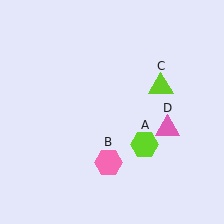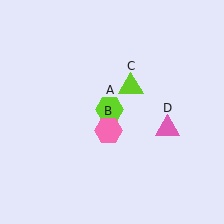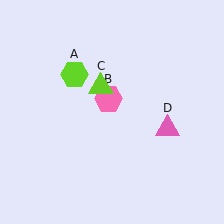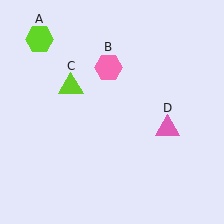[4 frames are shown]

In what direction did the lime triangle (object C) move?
The lime triangle (object C) moved left.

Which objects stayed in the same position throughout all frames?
Pink triangle (object D) remained stationary.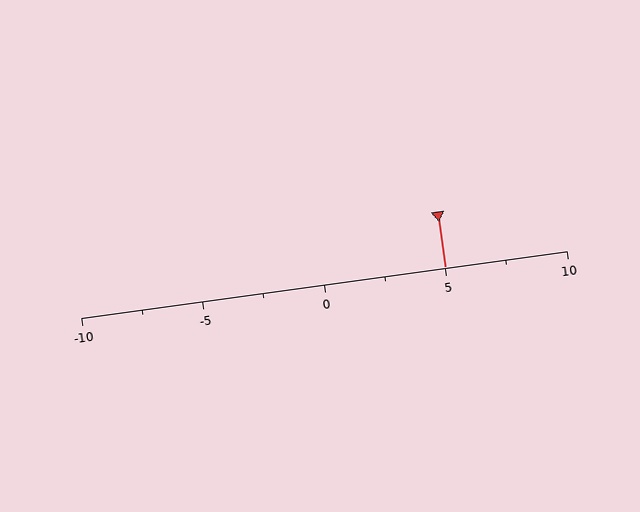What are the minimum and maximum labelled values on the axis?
The axis runs from -10 to 10.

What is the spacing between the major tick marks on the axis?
The major ticks are spaced 5 apart.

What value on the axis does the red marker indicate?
The marker indicates approximately 5.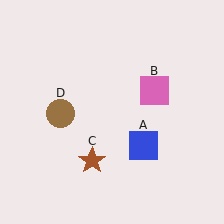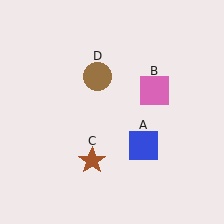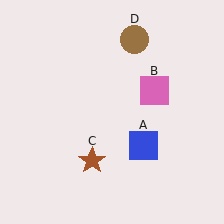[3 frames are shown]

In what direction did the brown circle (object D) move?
The brown circle (object D) moved up and to the right.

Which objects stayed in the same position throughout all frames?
Blue square (object A) and pink square (object B) and brown star (object C) remained stationary.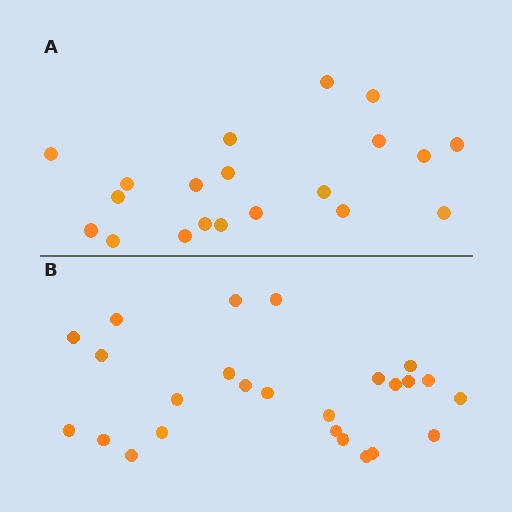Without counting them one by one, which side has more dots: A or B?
Region B (the bottom region) has more dots.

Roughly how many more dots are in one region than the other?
Region B has about 5 more dots than region A.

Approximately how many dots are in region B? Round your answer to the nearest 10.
About 20 dots. (The exact count is 25, which rounds to 20.)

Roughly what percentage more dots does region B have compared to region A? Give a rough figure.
About 25% more.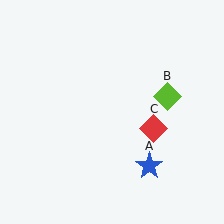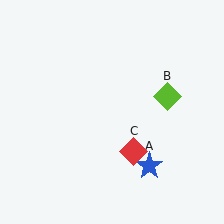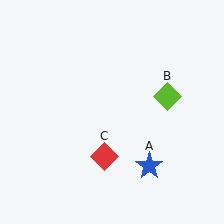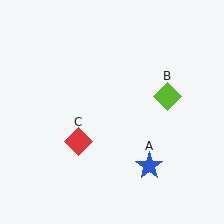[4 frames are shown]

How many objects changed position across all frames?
1 object changed position: red diamond (object C).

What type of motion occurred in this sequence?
The red diamond (object C) rotated clockwise around the center of the scene.